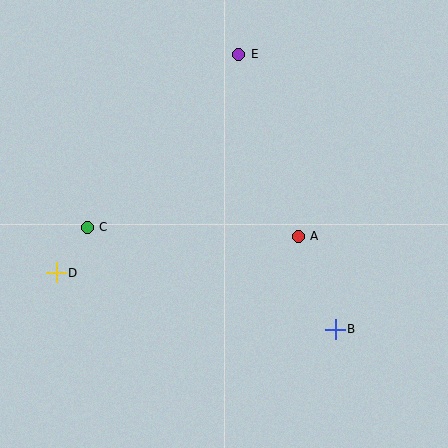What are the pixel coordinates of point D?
Point D is at (56, 273).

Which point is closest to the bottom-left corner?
Point D is closest to the bottom-left corner.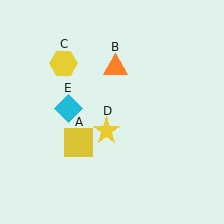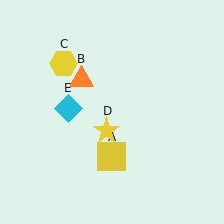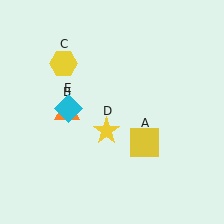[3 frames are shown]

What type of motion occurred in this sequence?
The yellow square (object A), orange triangle (object B) rotated counterclockwise around the center of the scene.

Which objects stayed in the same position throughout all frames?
Yellow hexagon (object C) and yellow star (object D) and cyan diamond (object E) remained stationary.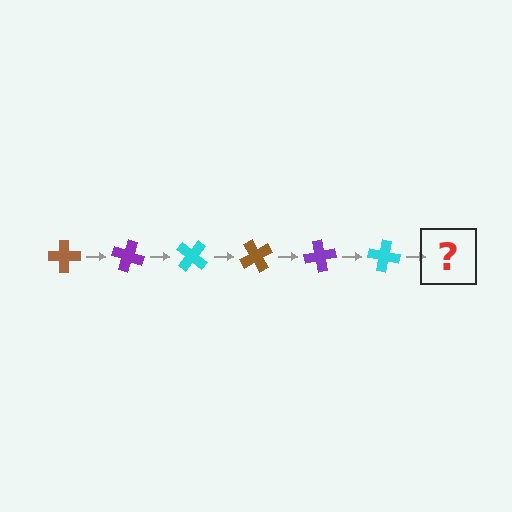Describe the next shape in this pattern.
It should be a brown cross, rotated 120 degrees from the start.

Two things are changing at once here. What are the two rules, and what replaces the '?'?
The two rules are that it rotates 20 degrees each step and the color cycles through brown, purple, and cyan. The '?' should be a brown cross, rotated 120 degrees from the start.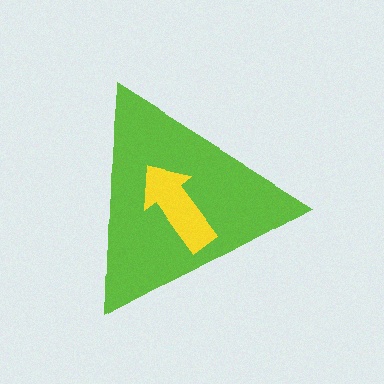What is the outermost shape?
The lime triangle.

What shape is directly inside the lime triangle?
The yellow arrow.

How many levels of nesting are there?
2.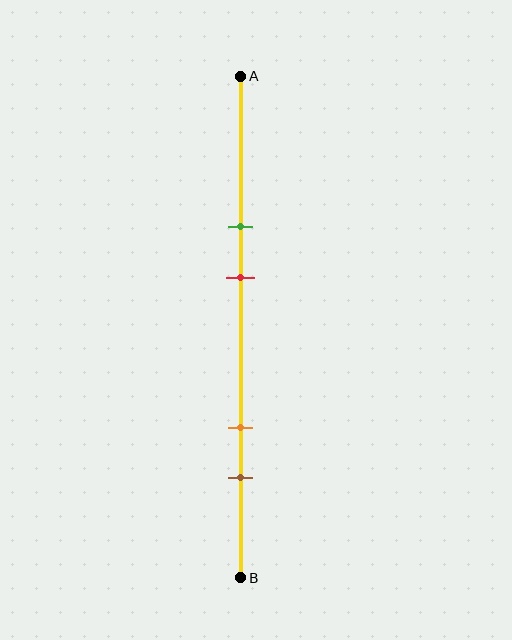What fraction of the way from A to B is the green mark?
The green mark is approximately 30% (0.3) of the way from A to B.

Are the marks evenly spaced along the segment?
No, the marks are not evenly spaced.